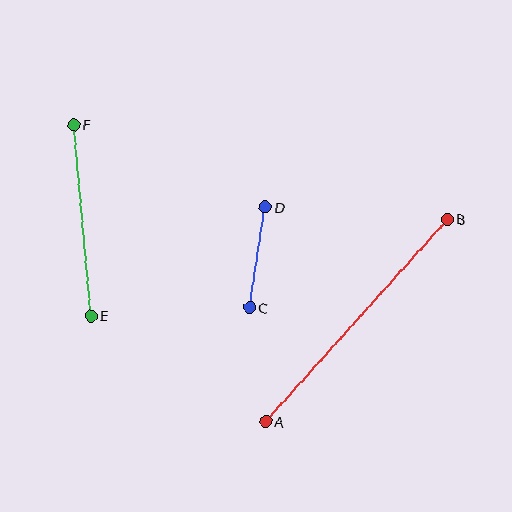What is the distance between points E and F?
The distance is approximately 192 pixels.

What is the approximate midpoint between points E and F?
The midpoint is at approximately (82, 220) pixels.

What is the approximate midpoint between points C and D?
The midpoint is at approximately (257, 257) pixels.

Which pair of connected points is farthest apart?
Points A and B are farthest apart.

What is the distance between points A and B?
The distance is approximately 272 pixels.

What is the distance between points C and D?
The distance is approximately 102 pixels.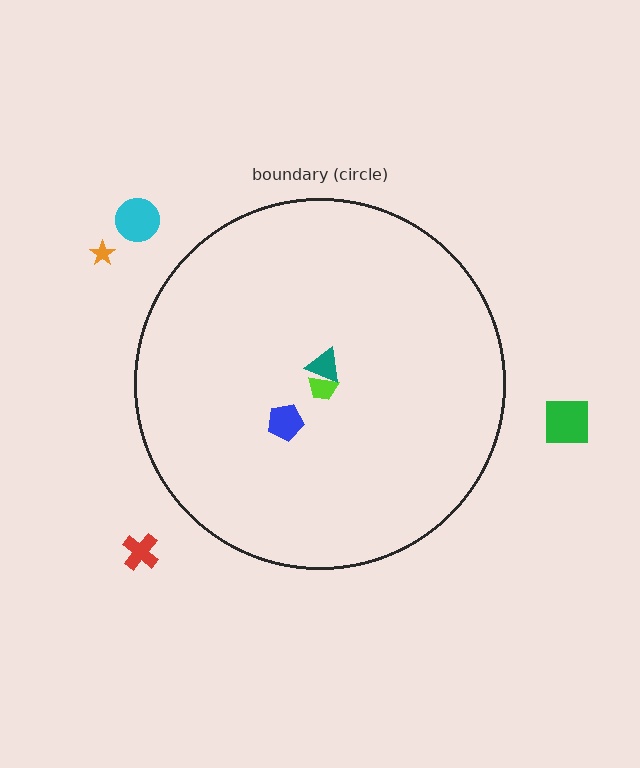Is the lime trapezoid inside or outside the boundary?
Inside.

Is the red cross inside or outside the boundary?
Outside.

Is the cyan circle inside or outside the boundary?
Outside.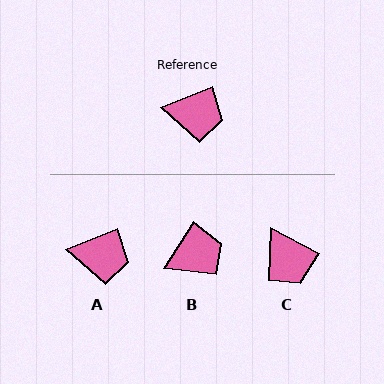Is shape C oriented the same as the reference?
No, it is off by about 50 degrees.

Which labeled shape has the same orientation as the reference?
A.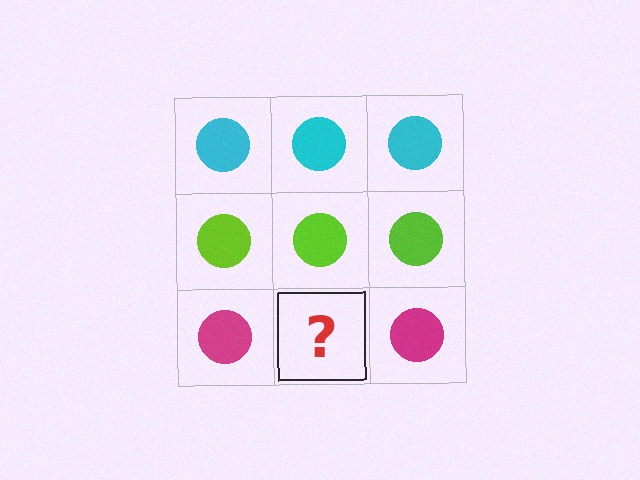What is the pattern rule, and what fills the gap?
The rule is that each row has a consistent color. The gap should be filled with a magenta circle.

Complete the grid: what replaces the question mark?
The question mark should be replaced with a magenta circle.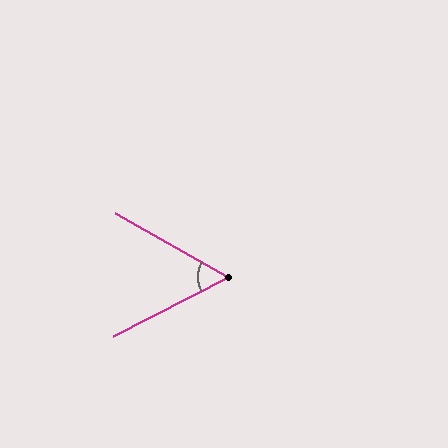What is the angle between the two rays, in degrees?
Approximately 56 degrees.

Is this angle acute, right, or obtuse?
It is acute.